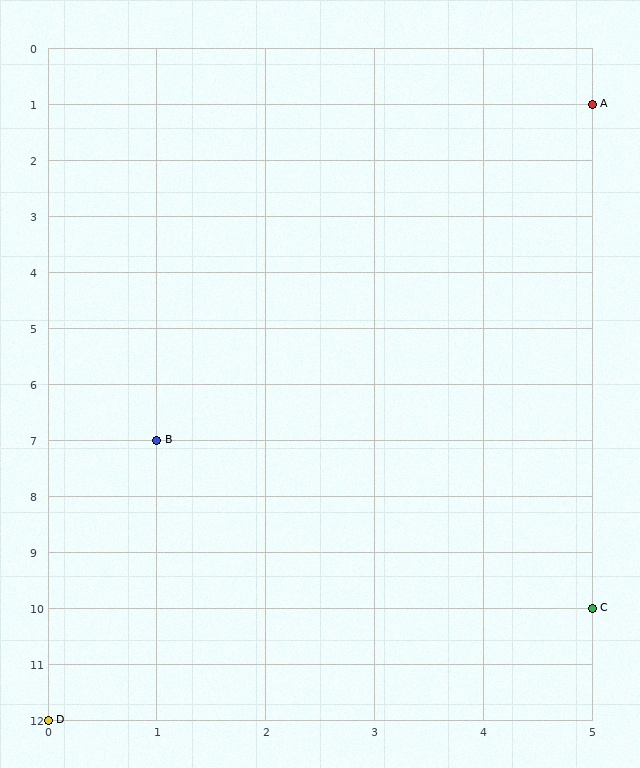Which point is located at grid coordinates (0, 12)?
Point D is at (0, 12).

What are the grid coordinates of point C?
Point C is at grid coordinates (5, 10).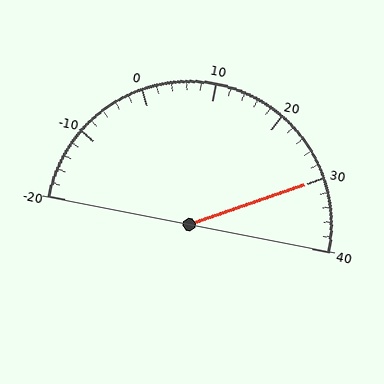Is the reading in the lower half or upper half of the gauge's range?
The reading is in the upper half of the range (-20 to 40).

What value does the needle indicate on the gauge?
The needle indicates approximately 30.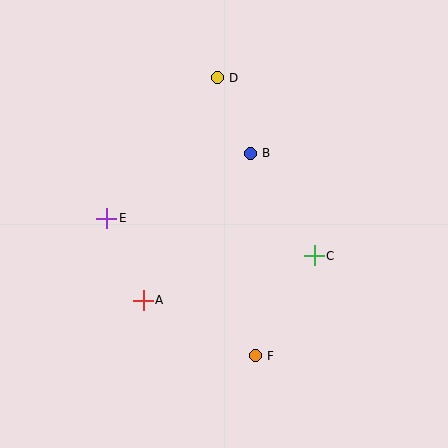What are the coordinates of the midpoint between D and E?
The midpoint between D and E is at (162, 148).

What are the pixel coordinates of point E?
Point E is at (107, 218).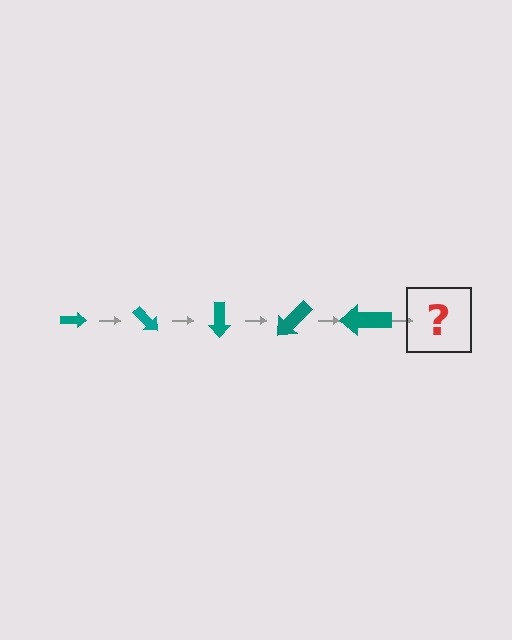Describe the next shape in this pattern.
It should be an arrow, larger than the previous one and rotated 225 degrees from the start.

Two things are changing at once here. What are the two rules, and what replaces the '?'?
The two rules are that the arrow grows larger each step and it rotates 45 degrees each step. The '?' should be an arrow, larger than the previous one and rotated 225 degrees from the start.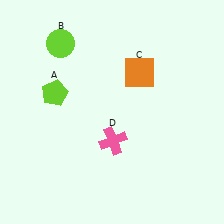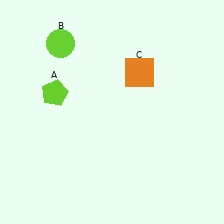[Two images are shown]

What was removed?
The pink cross (D) was removed in Image 2.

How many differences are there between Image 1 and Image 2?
There is 1 difference between the two images.